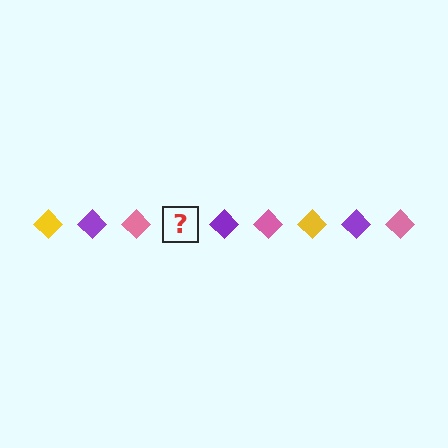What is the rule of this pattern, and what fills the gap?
The rule is that the pattern cycles through yellow, purple, pink diamonds. The gap should be filled with a yellow diamond.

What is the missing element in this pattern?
The missing element is a yellow diamond.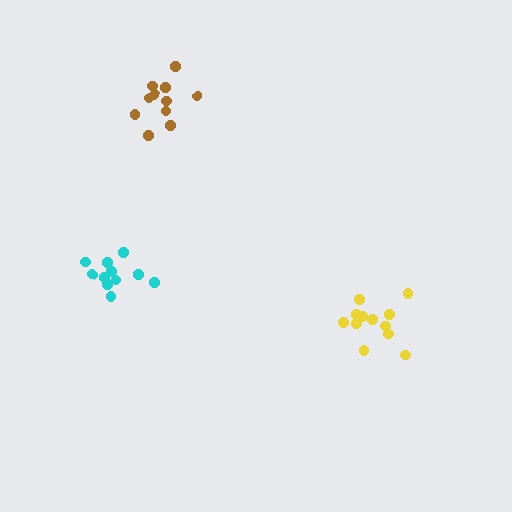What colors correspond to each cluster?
The clusters are colored: cyan, yellow, brown.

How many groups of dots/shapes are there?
There are 3 groups.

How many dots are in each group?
Group 1: 11 dots, Group 2: 12 dots, Group 3: 11 dots (34 total).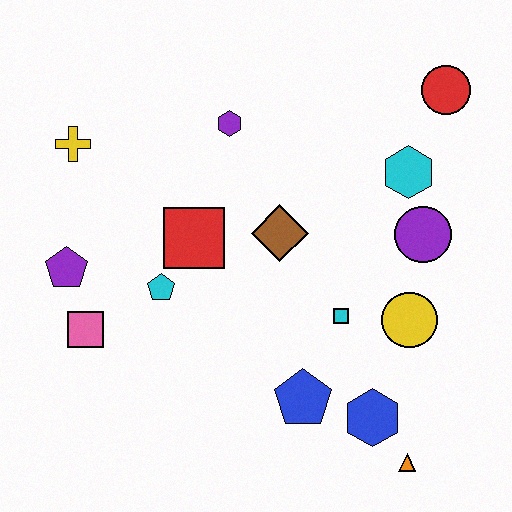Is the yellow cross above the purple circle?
Yes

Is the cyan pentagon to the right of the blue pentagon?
No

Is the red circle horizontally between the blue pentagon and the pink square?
No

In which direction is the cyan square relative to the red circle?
The cyan square is below the red circle.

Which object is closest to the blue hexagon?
The orange triangle is closest to the blue hexagon.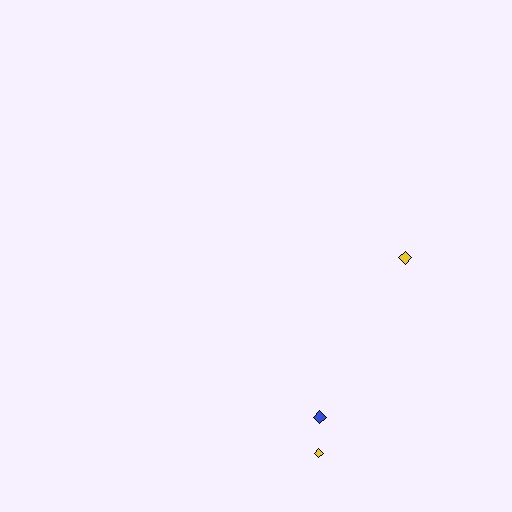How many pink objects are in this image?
There are no pink objects.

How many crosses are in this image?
There are no crosses.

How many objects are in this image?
There are 3 objects.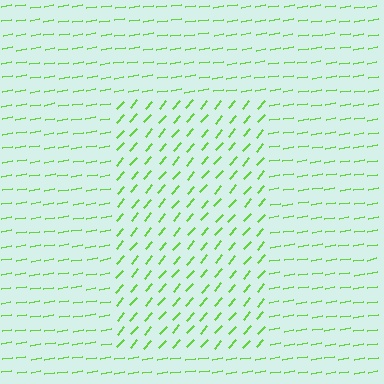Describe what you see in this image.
The image is filled with small lime line segments. A rectangle region in the image has lines oriented differently from the surrounding lines, creating a visible texture boundary.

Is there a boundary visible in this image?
Yes, there is a texture boundary formed by a change in line orientation.